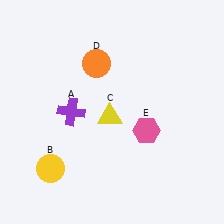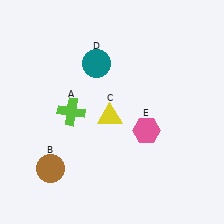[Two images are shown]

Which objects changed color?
A changed from purple to lime. B changed from yellow to brown. D changed from orange to teal.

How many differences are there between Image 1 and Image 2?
There are 3 differences between the two images.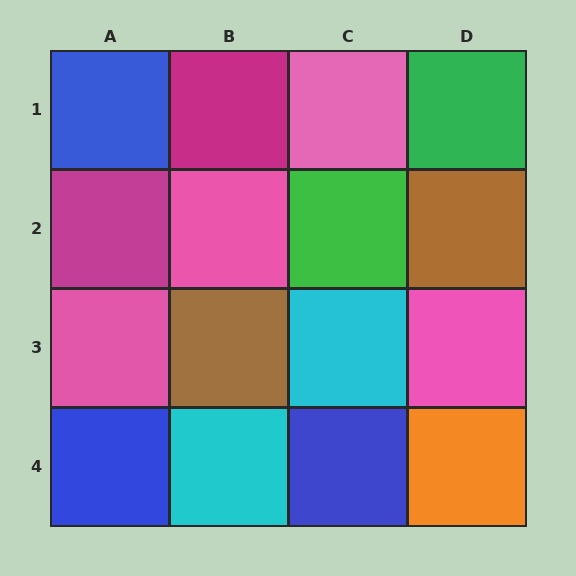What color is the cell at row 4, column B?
Cyan.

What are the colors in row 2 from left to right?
Magenta, pink, green, brown.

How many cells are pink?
4 cells are pink.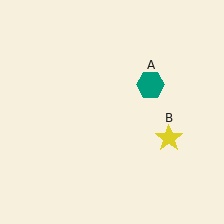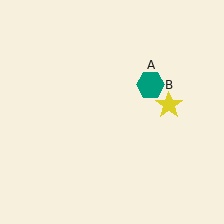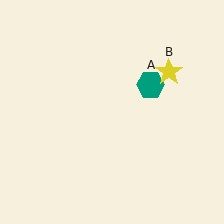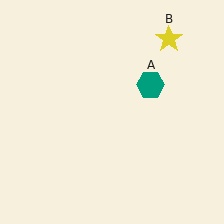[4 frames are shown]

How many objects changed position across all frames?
1 object changed position: yellow star (object B).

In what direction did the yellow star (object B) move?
The yellow star (object B) moved up.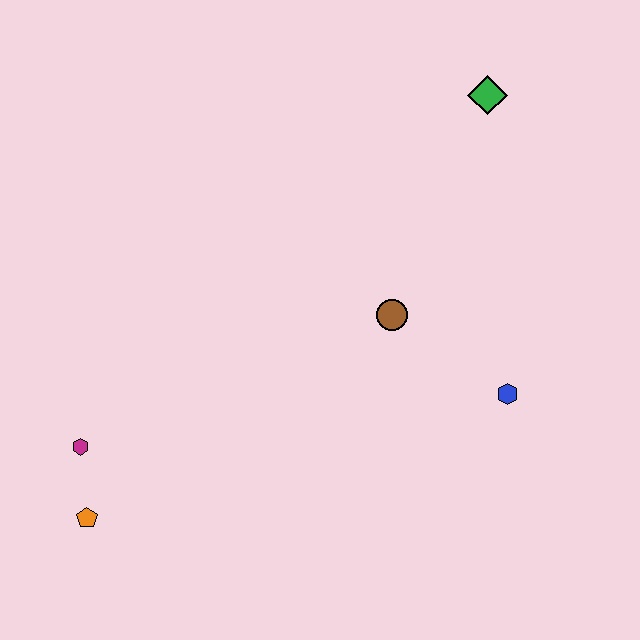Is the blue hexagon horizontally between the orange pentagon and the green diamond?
No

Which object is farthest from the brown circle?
The orange pentagon is farthest from the brown circle.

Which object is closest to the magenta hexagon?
The orange pentagon is closest to the magenta hexagon.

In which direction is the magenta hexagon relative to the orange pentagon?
The magenta hexagon is above the orange pentagon.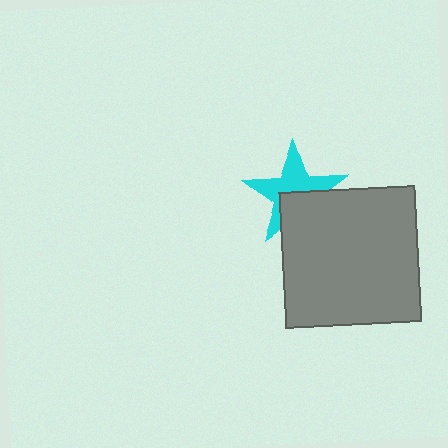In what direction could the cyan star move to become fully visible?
The cyan star could move up. That would shift it out from behind the gray square entirely.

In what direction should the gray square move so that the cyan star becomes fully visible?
The gray square should move down. That is the shortest direction to clear the overlap and leave the cyan star fully visible.